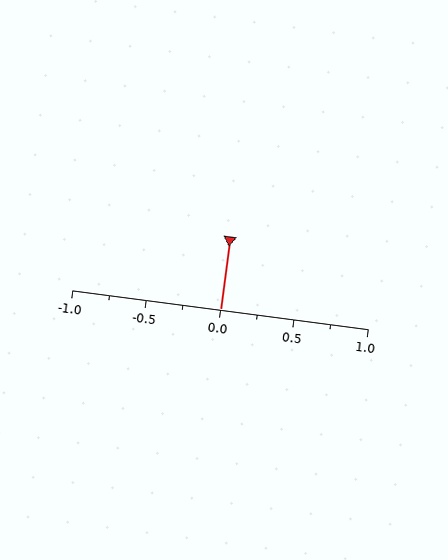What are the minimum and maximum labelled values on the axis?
The axis runs from -1.0 to 1.0.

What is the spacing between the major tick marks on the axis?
The major ticks are spaced 0.5 apart.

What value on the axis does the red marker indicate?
The marker indicates approximately 0.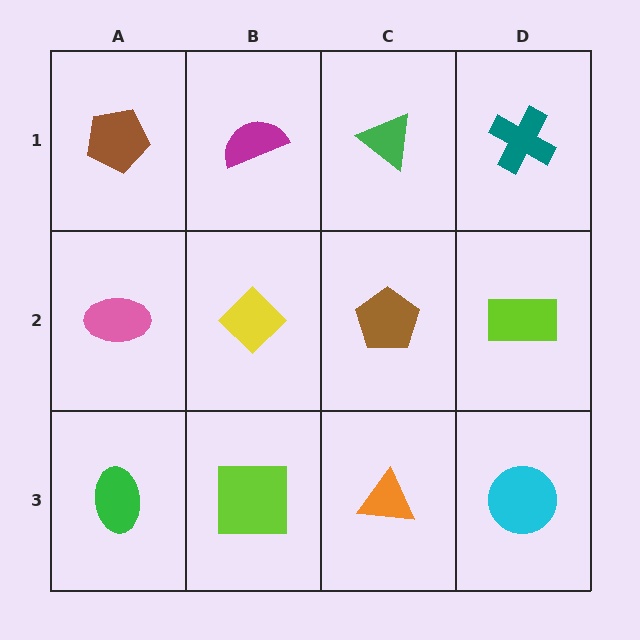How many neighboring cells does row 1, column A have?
2.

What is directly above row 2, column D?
A teal cross.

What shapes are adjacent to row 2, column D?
A teal cross (row 1, column D), a cyan circle (row 3, column D), a brown pentagon (row 2, column C).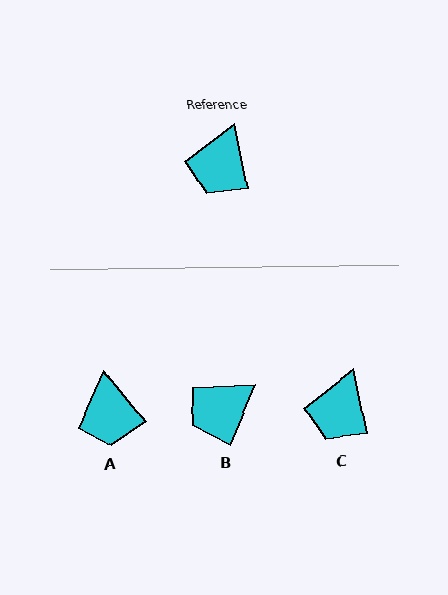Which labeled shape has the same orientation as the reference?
C.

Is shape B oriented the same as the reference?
No, it is off by about 35 degrees.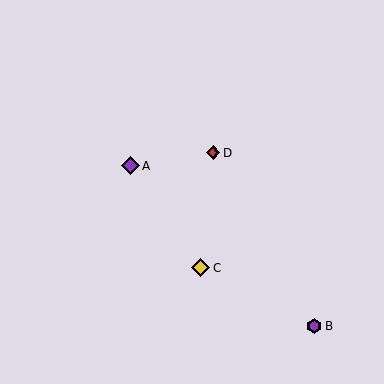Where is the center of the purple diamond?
The center of the purple diamond is at (130, 166).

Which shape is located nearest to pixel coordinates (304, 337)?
The purple hexagon (labeled B) at (314, 326) is nearest to that location.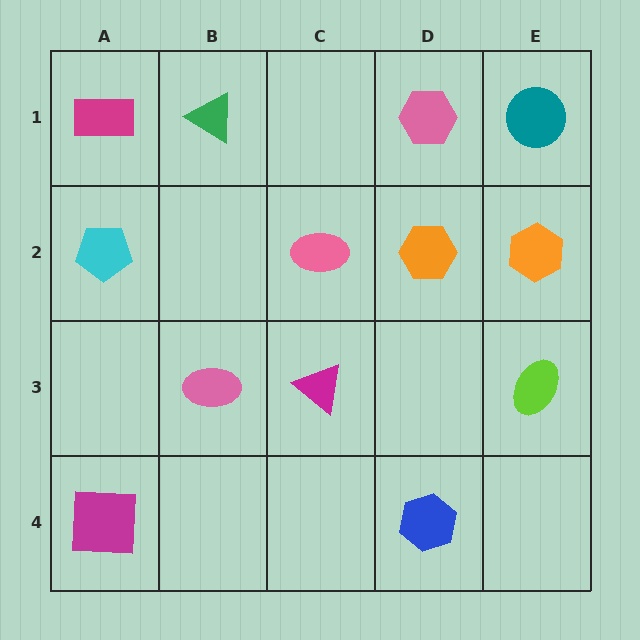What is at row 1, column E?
A teal circle.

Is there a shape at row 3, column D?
No, that cell is empty.